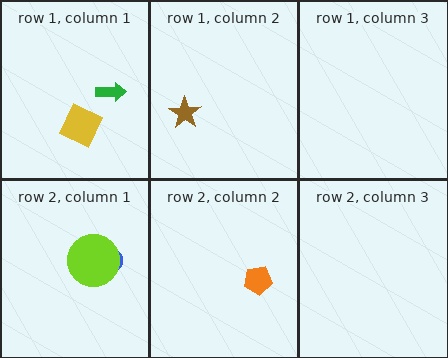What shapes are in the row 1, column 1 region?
The green arrow, the yellow diamond.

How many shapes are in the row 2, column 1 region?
2.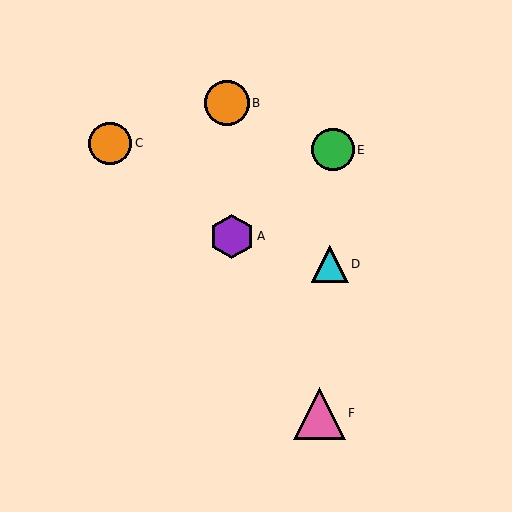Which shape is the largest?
The pink triangle (labeled F) is the largest.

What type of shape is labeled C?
Shape C is an orange circle.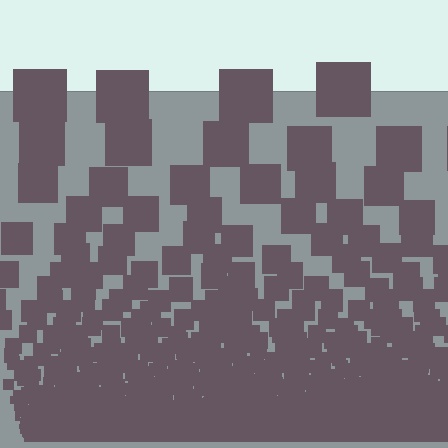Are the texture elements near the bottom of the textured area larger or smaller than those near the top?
Smaller. The gradient is inverted — elements near the bottom are smaller and denser.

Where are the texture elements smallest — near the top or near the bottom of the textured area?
Near the bottom.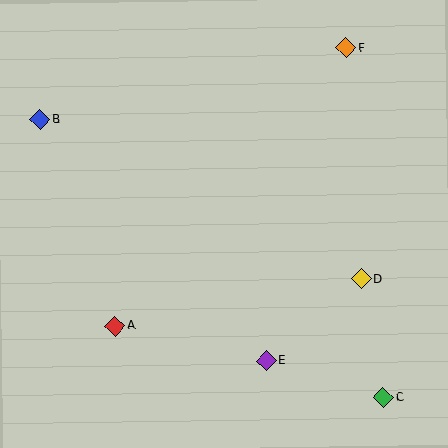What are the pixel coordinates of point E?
Point E is at (266, 361).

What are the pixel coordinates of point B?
Point B is at (40, 119).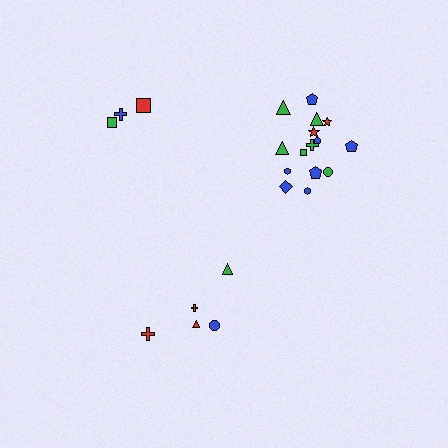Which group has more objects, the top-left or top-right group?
The top-right group.